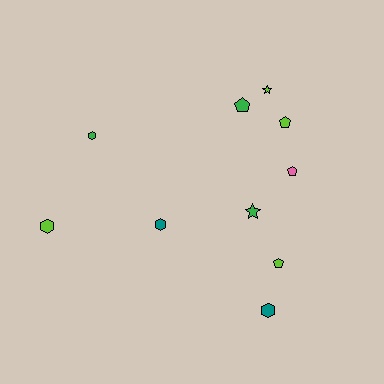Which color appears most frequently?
Lime, with 4 objects.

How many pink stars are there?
There are no pink stars.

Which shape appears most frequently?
Pentagon, with 4 objects.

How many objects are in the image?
There are 10 objects.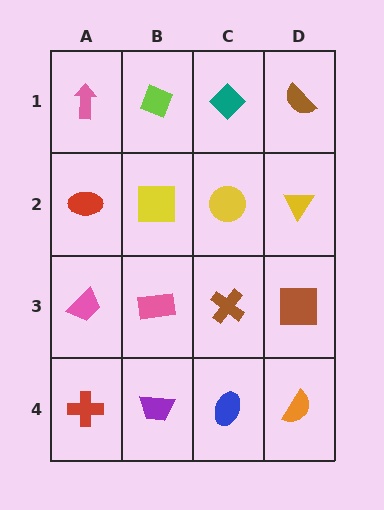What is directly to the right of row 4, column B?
A blue ellipse.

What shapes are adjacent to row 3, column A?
A red ellipse (row 2, column A), a red cross (row 4, column A), a pink rectangle (row 3, column B).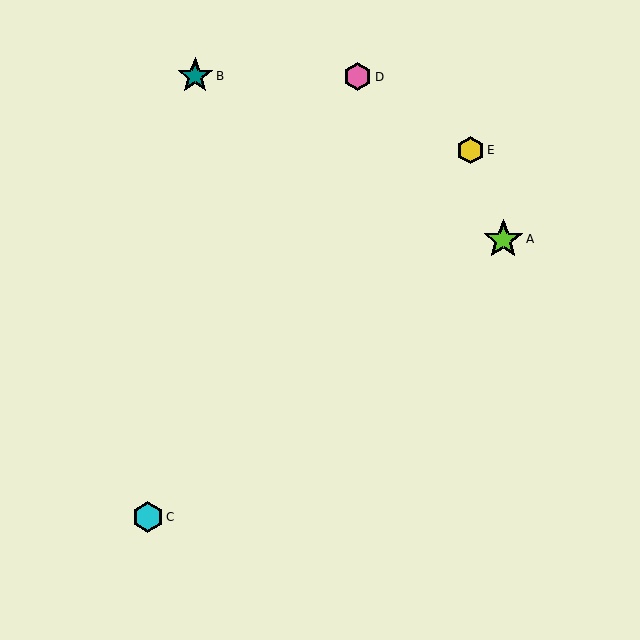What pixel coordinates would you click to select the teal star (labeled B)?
Click at (195, 76) to select the teal star B.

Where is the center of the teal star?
The center of the teal star is at (195, 76).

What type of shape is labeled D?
Shape D is a pink hexagon.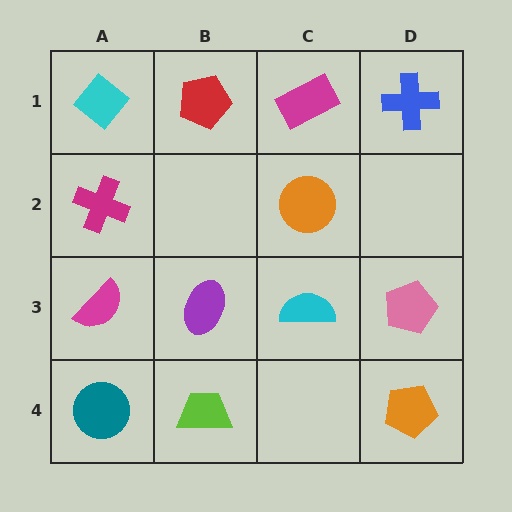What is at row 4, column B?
A lime trapezoid.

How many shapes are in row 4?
3 shapes.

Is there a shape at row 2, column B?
No, that cell is empty.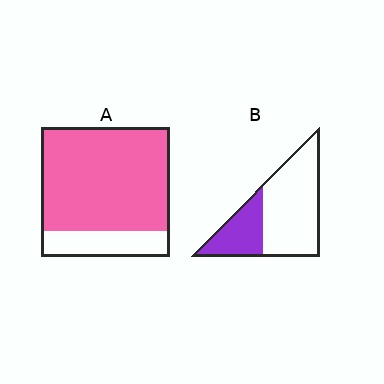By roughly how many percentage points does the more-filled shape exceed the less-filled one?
By roughly 50 percentage points (A over B).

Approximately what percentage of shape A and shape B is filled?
A is approximately 80% and B is approximately 30%.